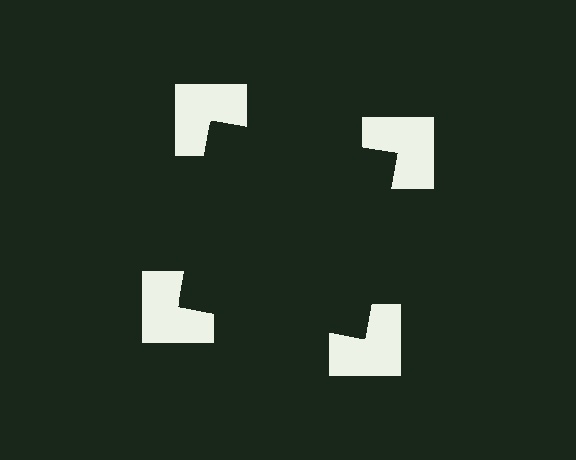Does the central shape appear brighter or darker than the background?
It typically appears slightly darker than the background, even though no actual brightness change is drawn.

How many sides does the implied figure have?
4 sides.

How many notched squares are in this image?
There are 4 — one at each vertex of the illusory square.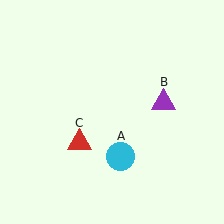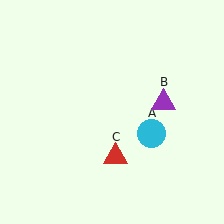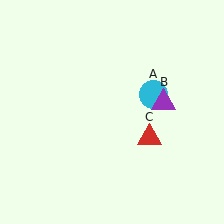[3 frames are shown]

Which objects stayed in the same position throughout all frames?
Purple triangle (object B) remained stationary.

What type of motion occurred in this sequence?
The cyan circle (object A), red triangle (object C) rotated counterclockwise around the center of the scene.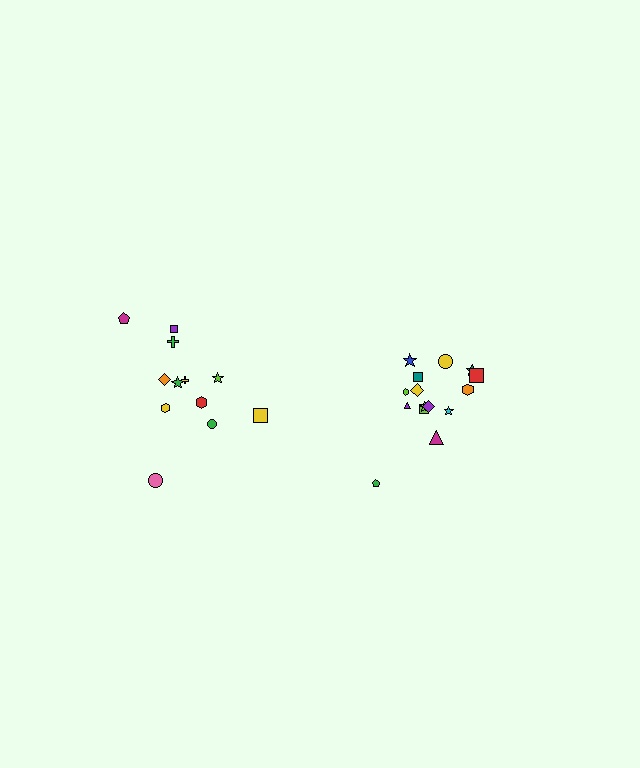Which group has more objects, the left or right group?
The right group.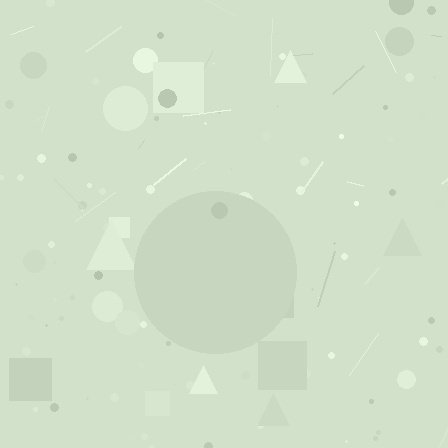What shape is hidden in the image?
A circle is hidden in the image.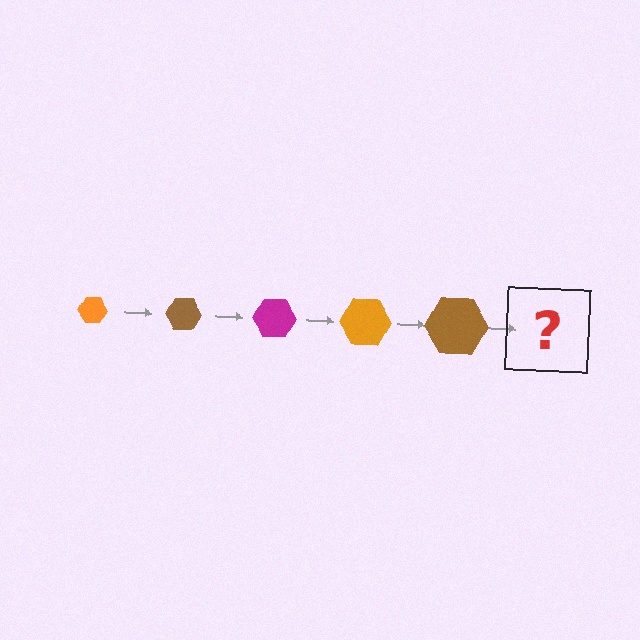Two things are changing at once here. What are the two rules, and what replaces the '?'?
The two rules are that the hexagon grows larger each step and the color cycles through orange, brown, and magenta. The '?' should be a magenta hexagon, larger than the previous one.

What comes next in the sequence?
The next element should be a magenta hexagon, larger than the previous one.